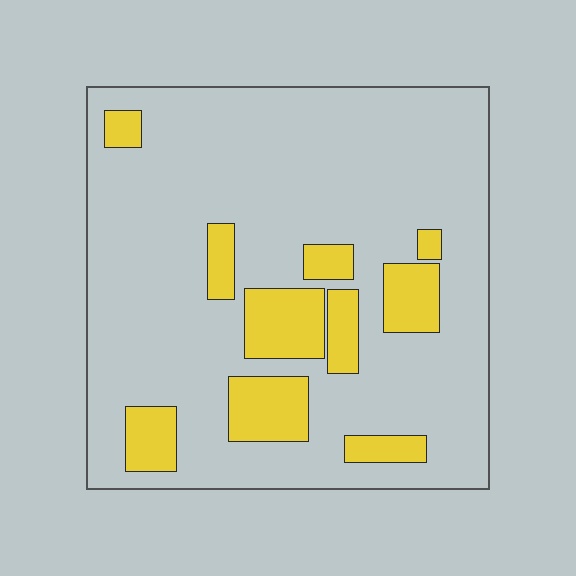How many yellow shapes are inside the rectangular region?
10.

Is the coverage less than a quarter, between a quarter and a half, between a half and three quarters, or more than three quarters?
Less than a quarter.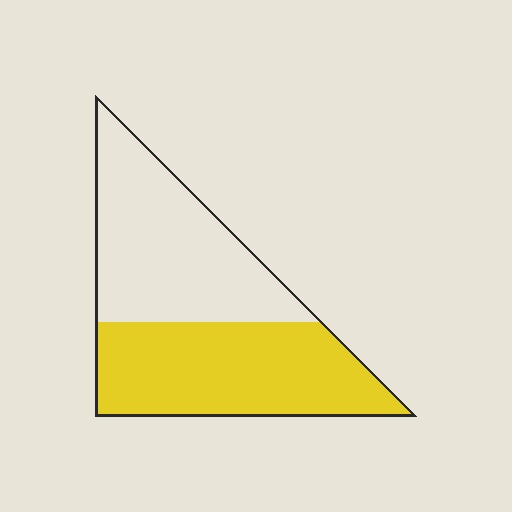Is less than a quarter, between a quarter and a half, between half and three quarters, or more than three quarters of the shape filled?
Between half and three quarters.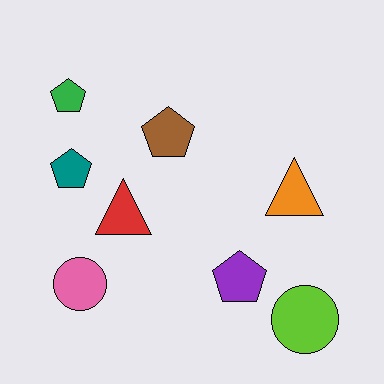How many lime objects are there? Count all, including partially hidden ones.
There is 1 lime object.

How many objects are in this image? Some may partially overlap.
There are 8 objects.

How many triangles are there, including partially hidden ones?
There are 2 triangles.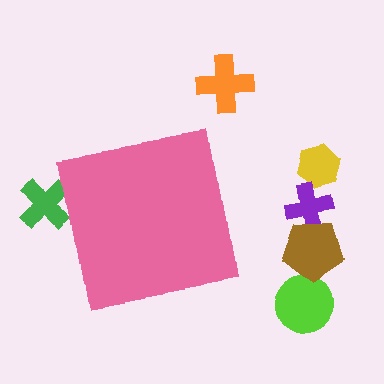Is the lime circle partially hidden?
No, the lime circle is fully visible.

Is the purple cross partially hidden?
No, the purple cross is fully visible.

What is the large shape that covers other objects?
A pink square.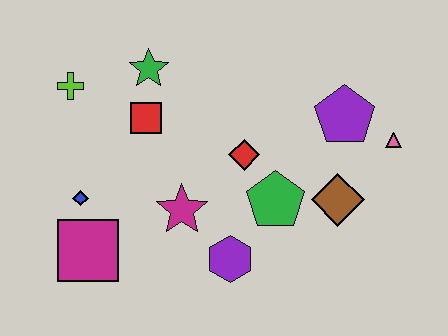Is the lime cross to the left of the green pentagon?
Yes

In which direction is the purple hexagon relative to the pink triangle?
The purple hexagon is to the left of the pink triangle.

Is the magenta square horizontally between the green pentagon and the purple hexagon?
No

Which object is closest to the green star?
The red square is closest to the green star.